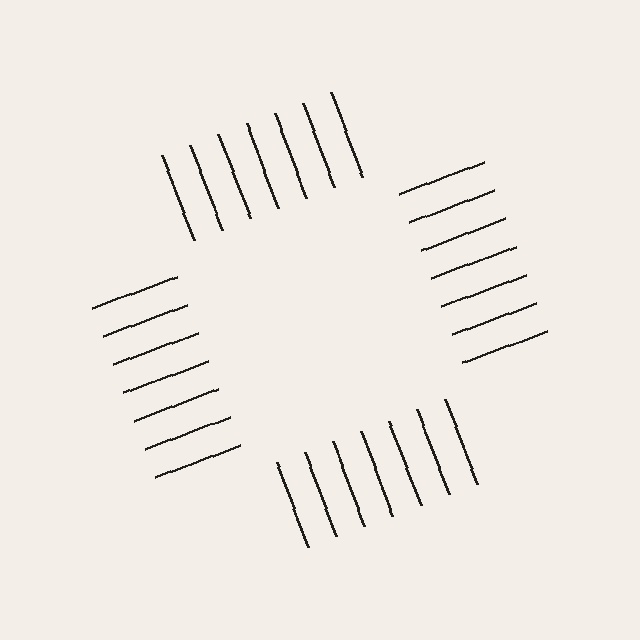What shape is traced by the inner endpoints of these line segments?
An illusory square — the line segments terminate on its edges but no continuous stroke is drawn.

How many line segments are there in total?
28 — 7 along each of the 4 edges.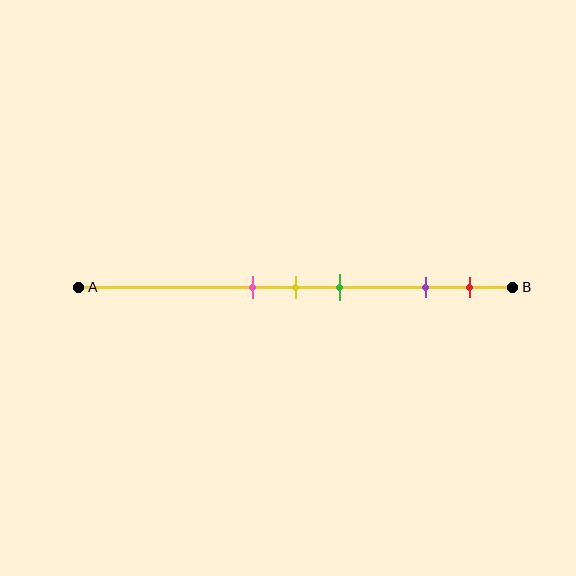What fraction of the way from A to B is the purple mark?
The purple mark is approximately 80% (0.8) of the way from A to B.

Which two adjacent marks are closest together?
The pink and yellow marks are the closest adjacent pair.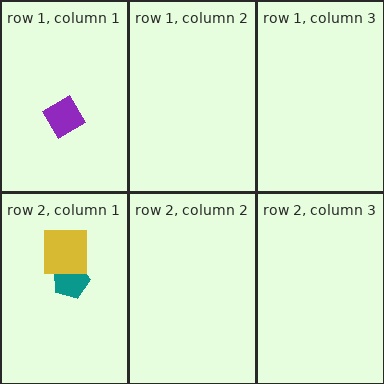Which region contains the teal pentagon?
The row 2, column 1 region.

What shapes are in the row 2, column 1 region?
The teal pentagon, the yellow square.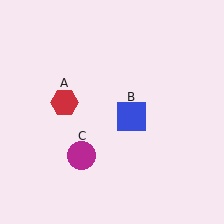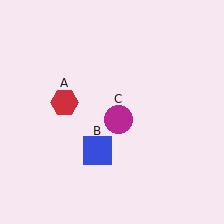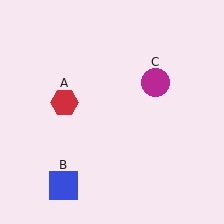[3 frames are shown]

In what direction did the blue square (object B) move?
The blue square (object B) moved down and to the left.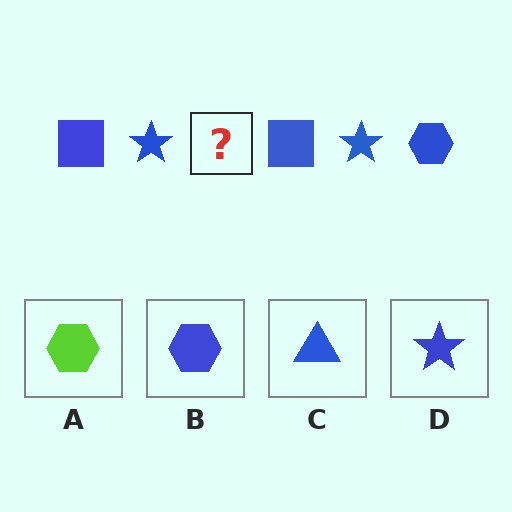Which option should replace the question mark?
Option B.